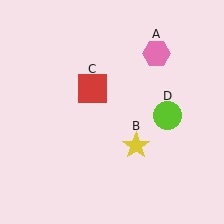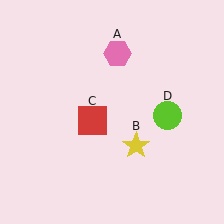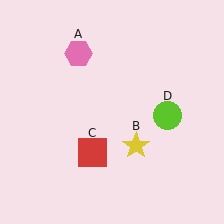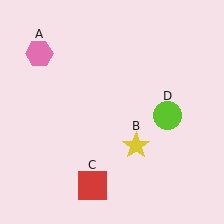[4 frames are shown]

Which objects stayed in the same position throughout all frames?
Yellow star (object B) and lime circle (object D) remained stationary.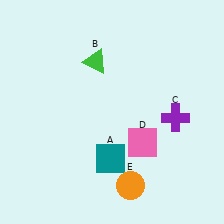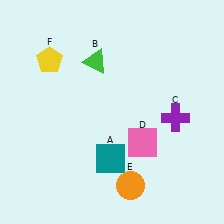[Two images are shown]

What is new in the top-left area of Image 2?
A yellow pentagon (F) was added in the top-left area of Image 2.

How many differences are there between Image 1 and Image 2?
There is 1 difference between the two images.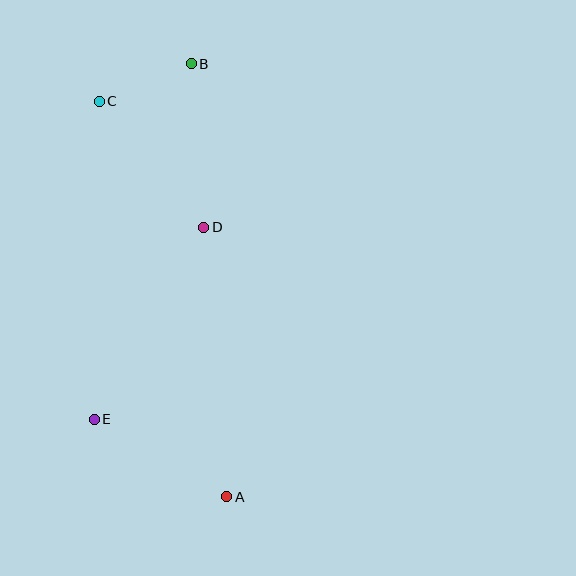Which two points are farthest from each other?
Points A and B are farthest from each other.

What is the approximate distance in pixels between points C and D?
The distance between C and D is approximately 164 pixels.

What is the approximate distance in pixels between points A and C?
The distance between A and C is approximately 416 pixels.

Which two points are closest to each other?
Points B and C are closest to each other.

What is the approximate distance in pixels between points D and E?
The distance between D and E is approximately 221 pixels.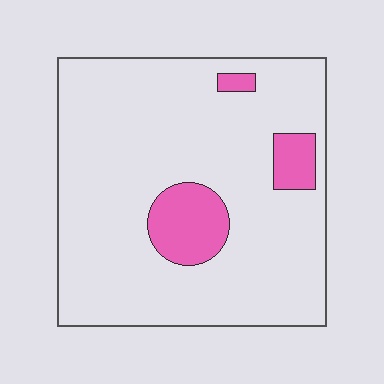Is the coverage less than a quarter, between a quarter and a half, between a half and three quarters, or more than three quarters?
Less than a quarter.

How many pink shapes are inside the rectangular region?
3.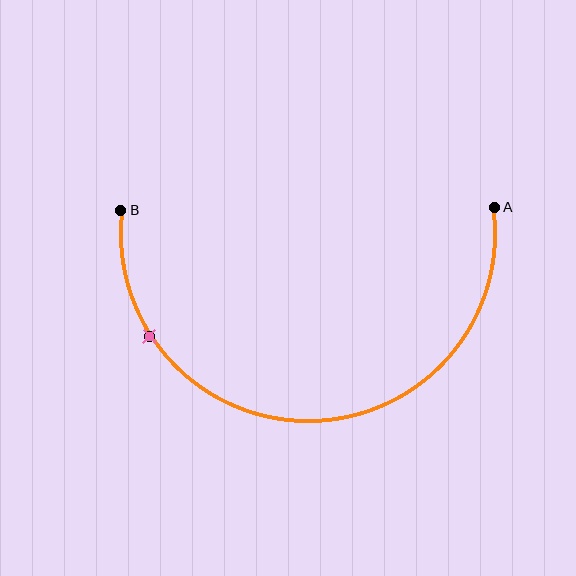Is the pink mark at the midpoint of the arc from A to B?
No. The pink mark lies on the arc but is closer to endpoint B. The arc midpoint would be at the point on the curve equidistant along the arc from both A and B.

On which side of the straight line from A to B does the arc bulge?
The arc bulges below the straight line connecting A and B.